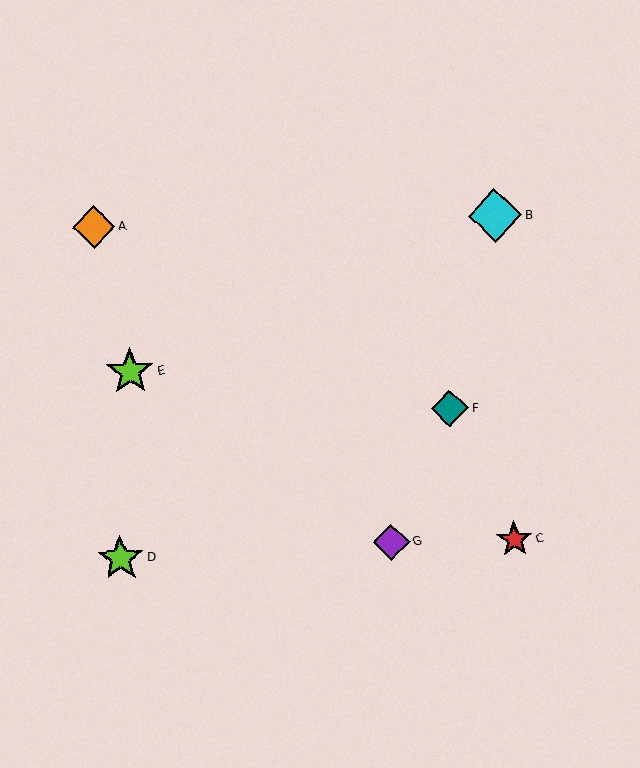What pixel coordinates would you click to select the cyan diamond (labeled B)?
Click at (495, 215) to select the cyan diamond B.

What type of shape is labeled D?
Shape D is a lime star.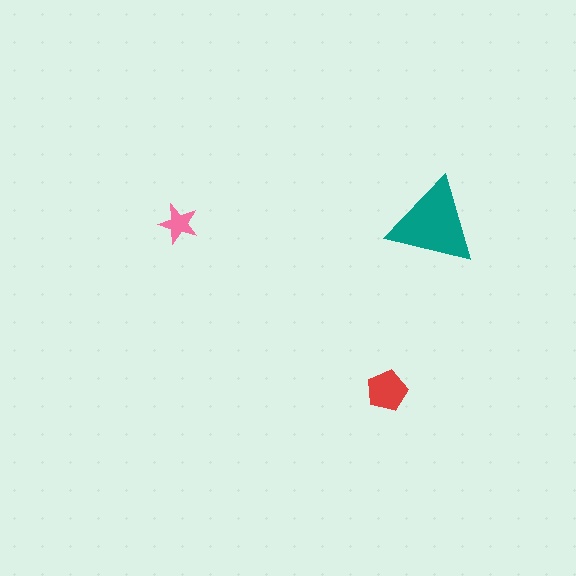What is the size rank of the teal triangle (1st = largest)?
1st.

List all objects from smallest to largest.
The pink star, the red pentagon, the teal triangle.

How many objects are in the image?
There are 3 objects in the image.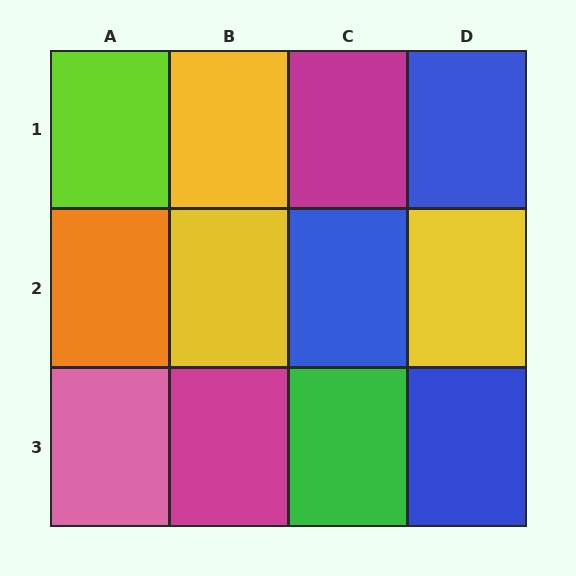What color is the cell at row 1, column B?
Yellow.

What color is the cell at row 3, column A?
Pink.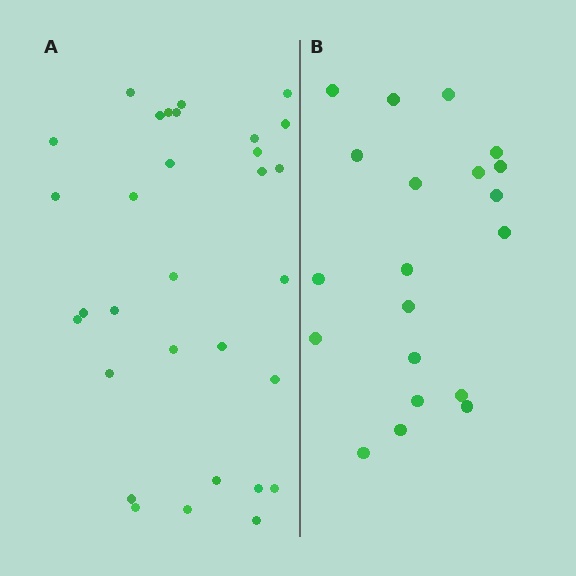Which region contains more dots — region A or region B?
Region A (the left region) has more dots.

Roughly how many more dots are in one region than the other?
Region A has roughly 12 or so more dots than region B.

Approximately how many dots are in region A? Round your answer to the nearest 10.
About 30 dots. (The exact count is 31, which rounds to 30.)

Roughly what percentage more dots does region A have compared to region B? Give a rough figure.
About 55% more.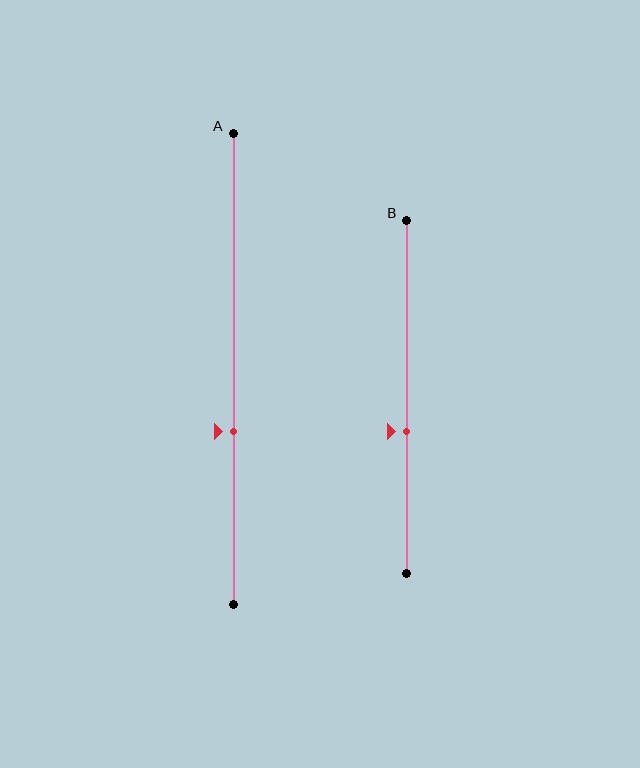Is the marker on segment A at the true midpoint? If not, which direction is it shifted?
No, the marker on segment A is shifted downward by about 13% of the segment length.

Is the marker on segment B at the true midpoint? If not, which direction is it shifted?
No, the marker on segment B is shifted downward by about 10% of the segment length.